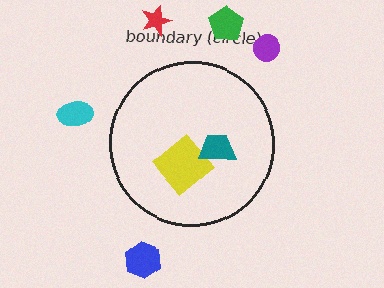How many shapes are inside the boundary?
2 inside, 5 outside.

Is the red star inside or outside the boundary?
Outside.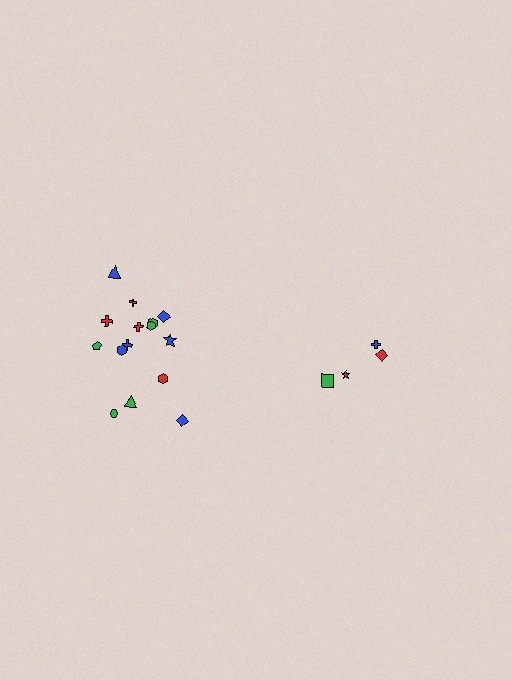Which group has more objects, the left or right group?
The left group.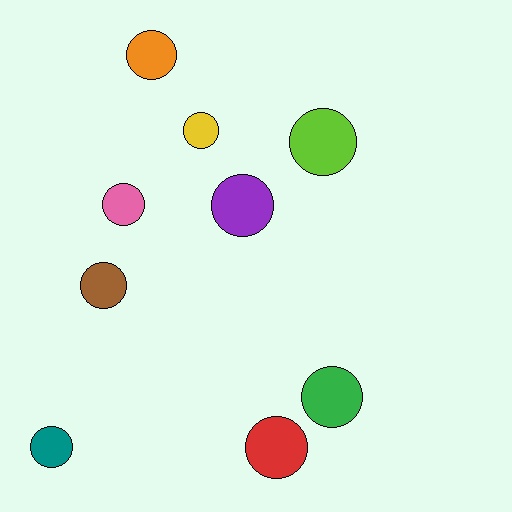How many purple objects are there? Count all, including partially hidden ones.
There is 1 purple object.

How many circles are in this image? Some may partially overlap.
There are 9 circles.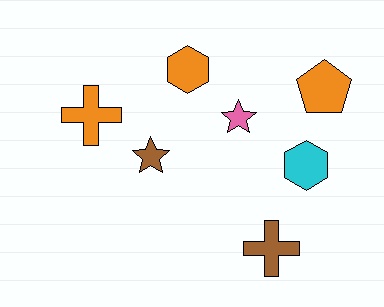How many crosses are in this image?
There are 2 crosses.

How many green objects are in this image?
There are no green objects.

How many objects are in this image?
There are 7 objects.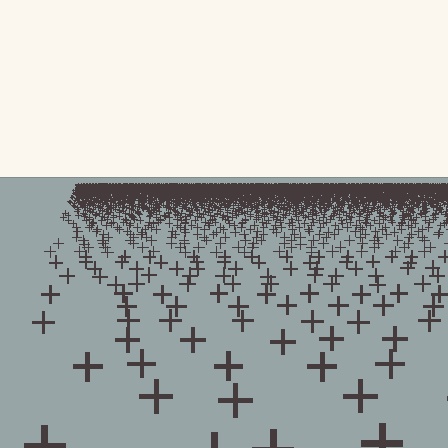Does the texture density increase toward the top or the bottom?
Density increases toward the top.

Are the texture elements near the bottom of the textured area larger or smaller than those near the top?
Larger. Near the bottom, elements are closer to the viewer and appear at a bigger on-screen size.